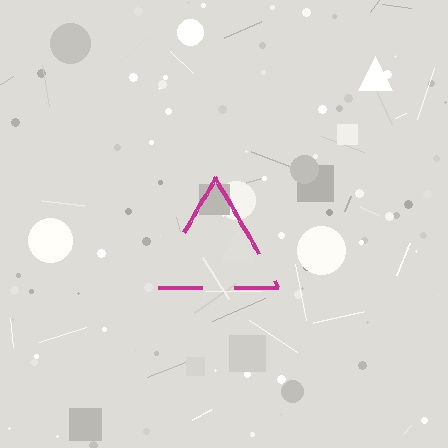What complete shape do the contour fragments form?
The contour fragments form a triangle.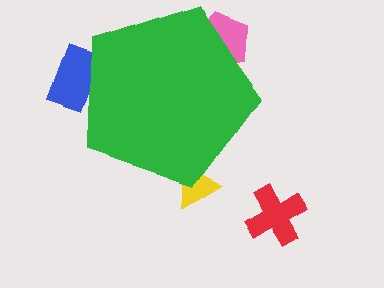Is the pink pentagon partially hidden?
Yes, the pink pentagon is partially hidden behind the green pentagon.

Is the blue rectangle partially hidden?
Yes, the blue rectangle is partially hidden behind the green pentagon.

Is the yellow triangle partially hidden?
Yes, the yellow triangle is partially hidden behind the green pentagon.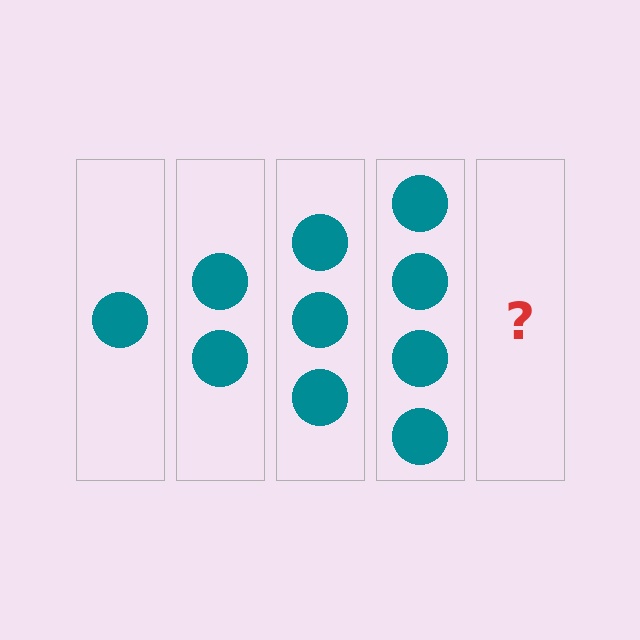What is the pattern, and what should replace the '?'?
The pattern is that each step adds one more circle. The '?' should be 5 circles.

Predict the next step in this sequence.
The next step is 5 circles.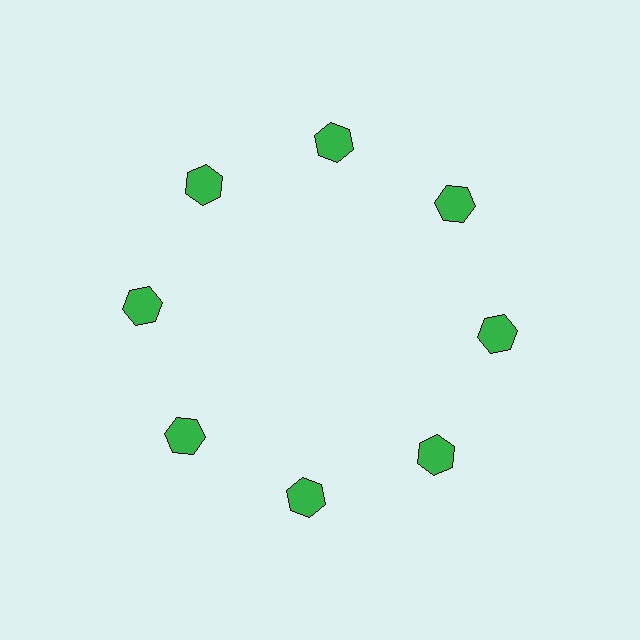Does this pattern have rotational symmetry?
Yes, this pattern has 8-fold rotational symmetry. It looks the same after rotating 45 degrees around the center.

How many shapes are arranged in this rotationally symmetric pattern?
There are 8 shapes, arranged in 8 groups of 1.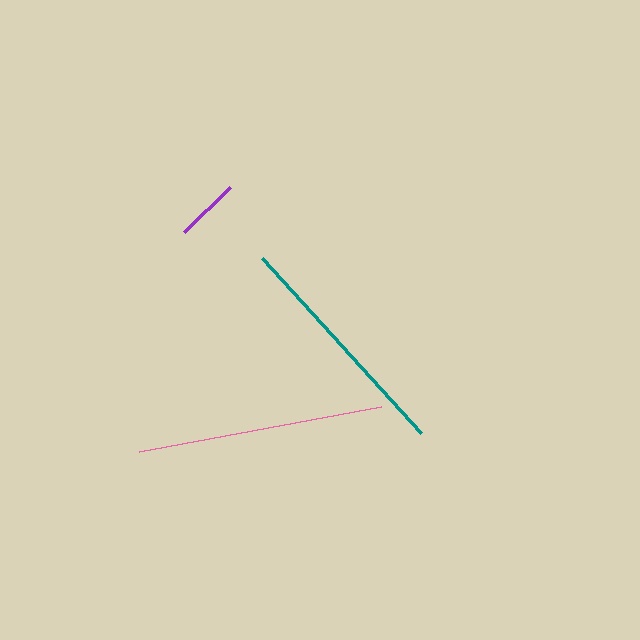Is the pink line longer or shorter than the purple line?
The pink line is longer than the purple line.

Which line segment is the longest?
The pink line is the longest at approximately 247 pixels.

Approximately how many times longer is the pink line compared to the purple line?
The pink line is approximately 3.8 times the length of the purple line.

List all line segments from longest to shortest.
From longest to shortest: pink, teal, purple.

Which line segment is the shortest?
The purple line is the shortest at approximately 65 pixels.